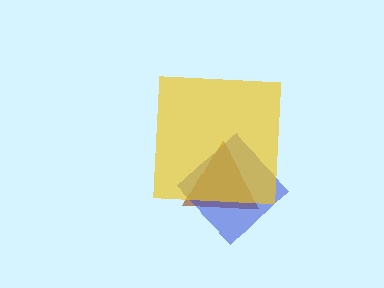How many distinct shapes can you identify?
There are 3 distinct shapes: a brown triangle, a blue diamond, a yellow square.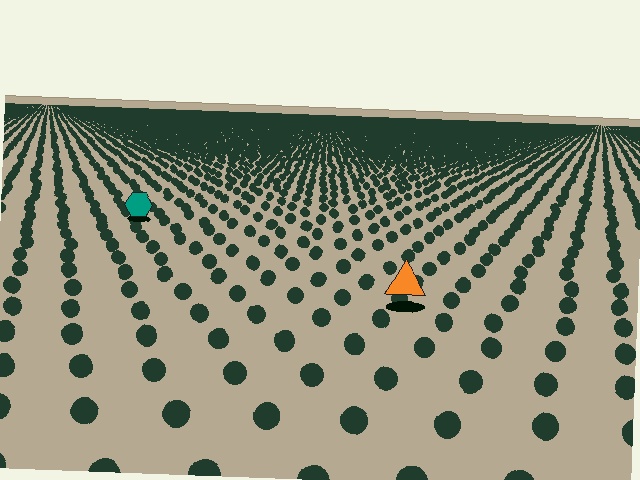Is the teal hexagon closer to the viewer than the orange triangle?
No. The orange triangle is closer — you can tell from the texture gradient: the ground texture is coarser near it.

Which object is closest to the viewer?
The orange triangle is closest. The texture marks near it are larger and more spread out.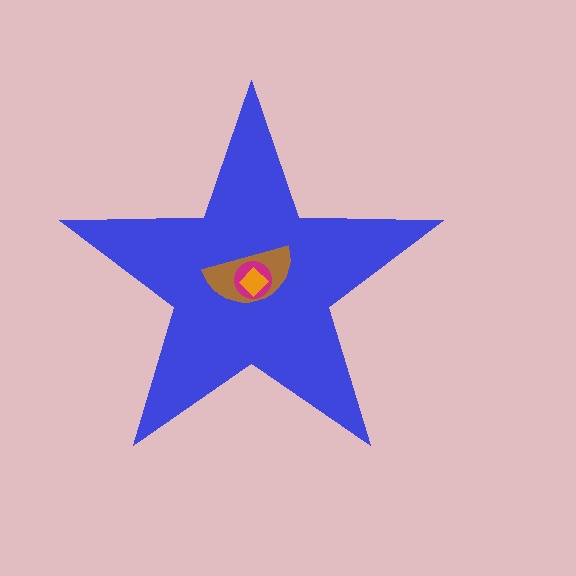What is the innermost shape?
The orange diamond.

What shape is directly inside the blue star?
The brown semicircle.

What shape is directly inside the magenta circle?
The orange diamond.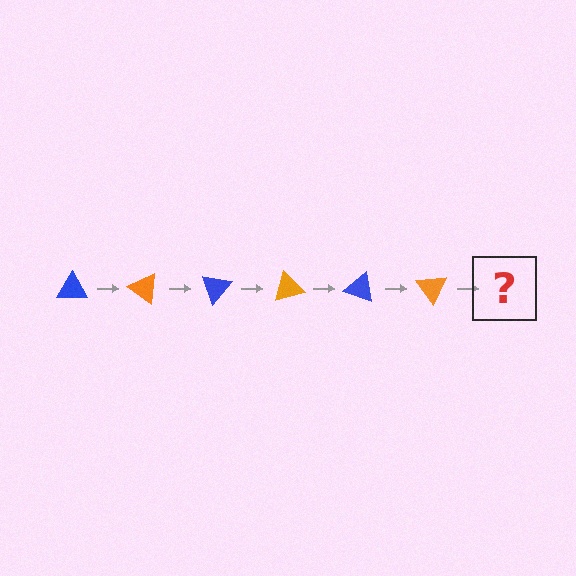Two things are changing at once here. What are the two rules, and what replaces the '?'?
The two rules are that it rotates 35 degrees each step and the color cycles through blue and orange. The '?' should be a blue triangle, rotated 210 degrees from the start.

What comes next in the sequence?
The next element should be a blue triangle, rotated 210 degrees from the start.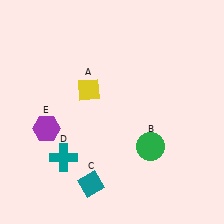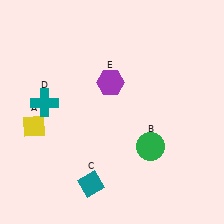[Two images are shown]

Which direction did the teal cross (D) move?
The teal cross (D) moved up.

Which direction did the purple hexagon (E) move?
The purple hexagon (E) moved right.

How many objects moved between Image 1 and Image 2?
3 objects moved between the two images.